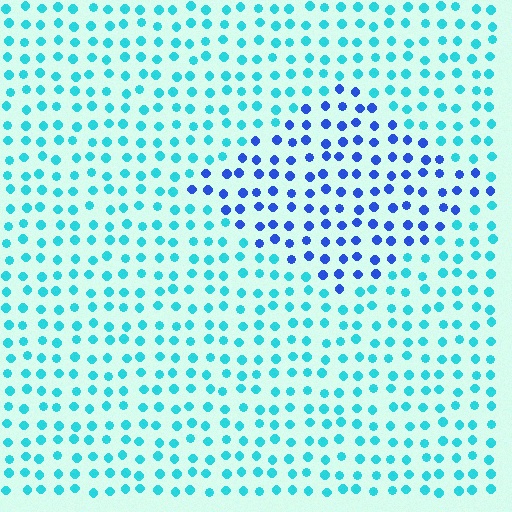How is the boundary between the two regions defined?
The boundary is defined purely by a slight shift in hue (about 45 degrees). Spacing, size, and orientation are identical on both sides.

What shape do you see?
I see a diamond.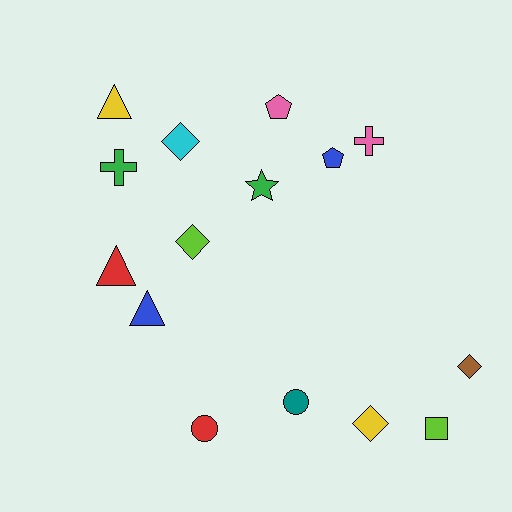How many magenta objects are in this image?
There are no magenta objects.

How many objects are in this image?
There are 15 objects.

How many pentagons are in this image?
There are 2 pentagons.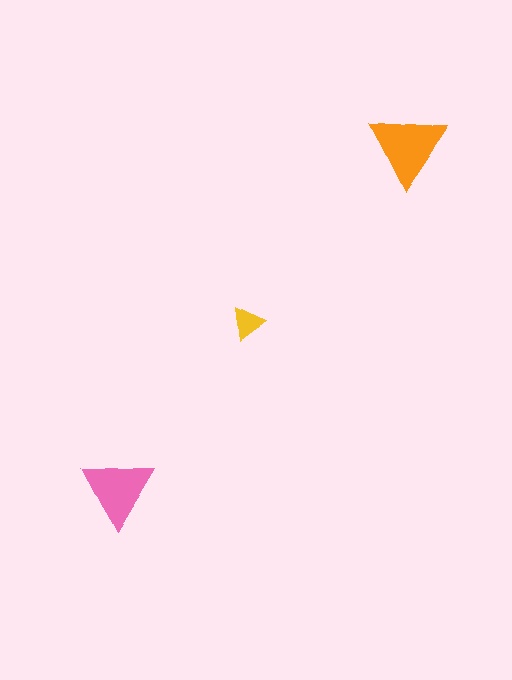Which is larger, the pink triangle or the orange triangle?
The orange one.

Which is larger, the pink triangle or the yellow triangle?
The pink one.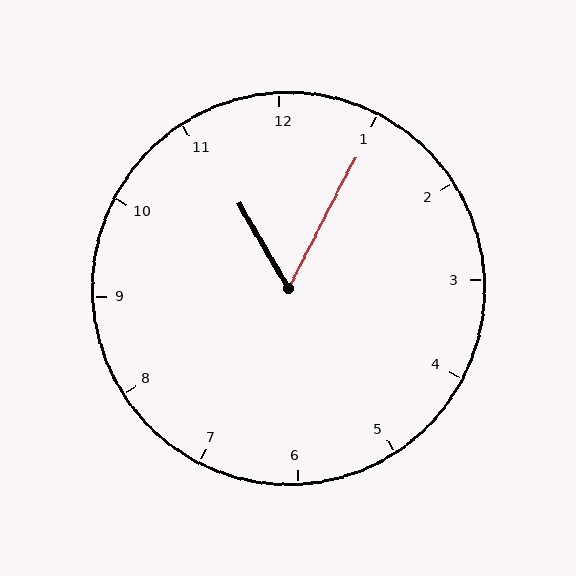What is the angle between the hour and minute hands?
Approximately 58 degrees.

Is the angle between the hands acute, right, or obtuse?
It is acute.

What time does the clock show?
11:05.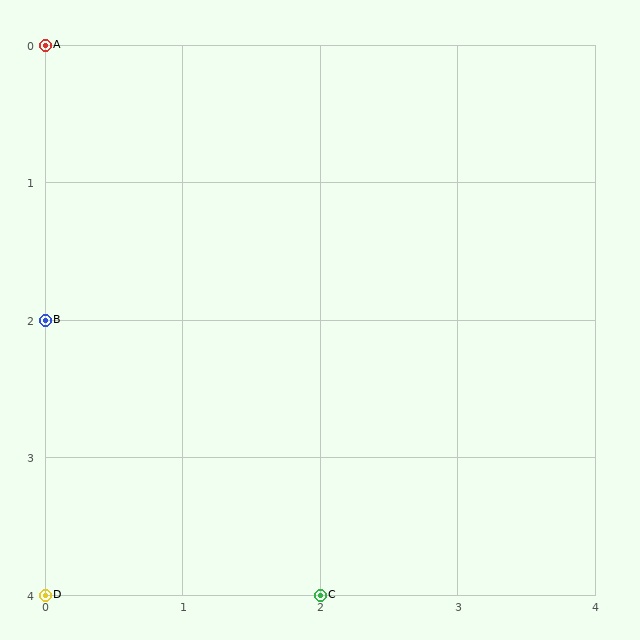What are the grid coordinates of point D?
Point D is at grid coordinates (0, 4).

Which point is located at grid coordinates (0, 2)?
Point B is at (0, 2).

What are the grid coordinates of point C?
Point C is at grid coordinates (2, 4).